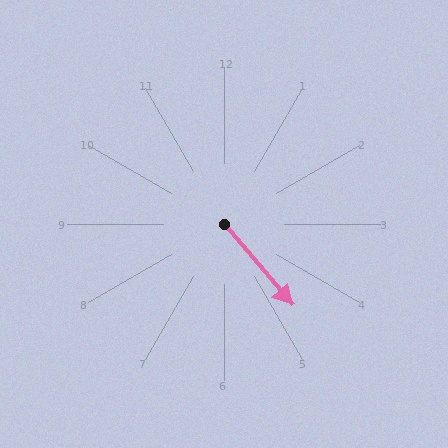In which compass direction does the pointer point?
Southeast.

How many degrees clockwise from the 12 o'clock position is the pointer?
Approximately 140 degrees.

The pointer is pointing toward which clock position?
Roughly 5 o'clock.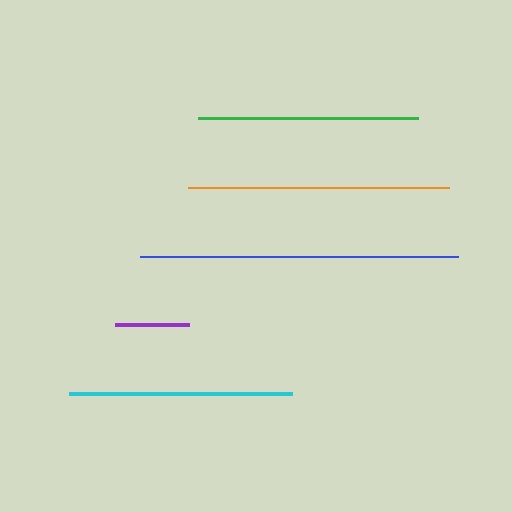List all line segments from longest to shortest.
From longest to shortest: blue, orange, cyan, green, purple.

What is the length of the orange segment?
The orange segment is approximately 261 pixels long.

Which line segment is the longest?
The blue line is the longest at approximately 318 pixels.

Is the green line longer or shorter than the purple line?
The green line is longer than the purple line.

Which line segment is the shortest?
The purple line is the shortest at approximately 73 pixels.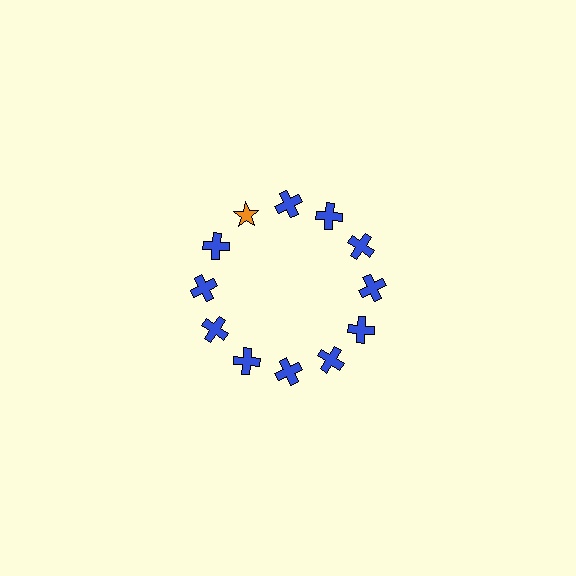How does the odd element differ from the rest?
It differs in both color (orange instead of blue) and shape (star instead of cross).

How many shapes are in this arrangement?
There are 12 shapes arranged in a ring pattern.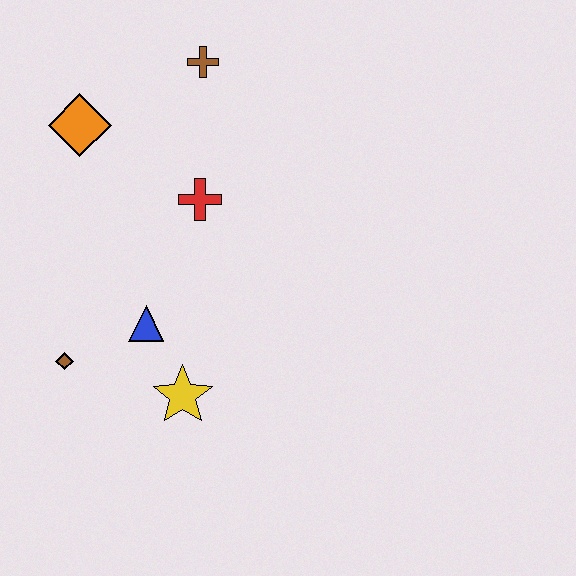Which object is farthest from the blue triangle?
The brown cross is farthest from the blue triangle.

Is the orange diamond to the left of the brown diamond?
No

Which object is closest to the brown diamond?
The blue triangle is closest to the brown diamond.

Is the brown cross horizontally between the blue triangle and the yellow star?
No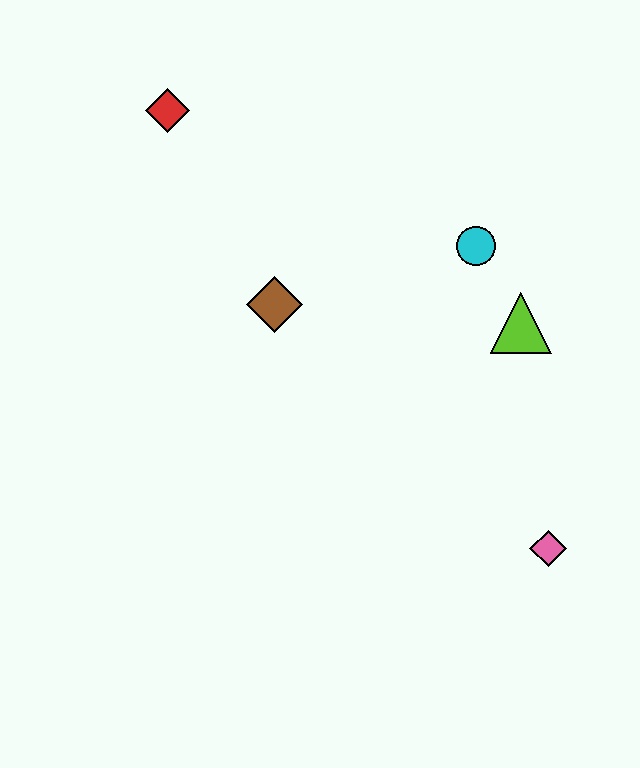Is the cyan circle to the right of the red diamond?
Yes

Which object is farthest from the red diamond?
The pink diamond is farthest from the red diamond.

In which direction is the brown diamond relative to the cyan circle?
The brown diamond is to the left of the cyan circle.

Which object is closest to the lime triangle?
The cyan circle is closest to the lime triangle.